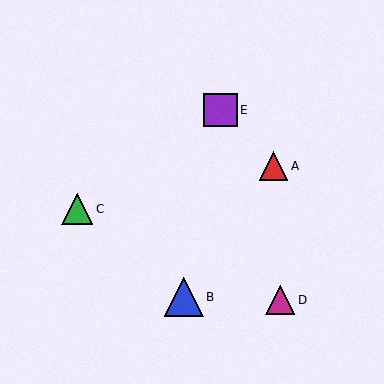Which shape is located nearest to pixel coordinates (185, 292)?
The blue triangle (labeled B) at (184, 297) is nearest to that location.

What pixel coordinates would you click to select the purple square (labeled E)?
Click at (220, 110) to select the purple square E.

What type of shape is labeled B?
Shape B is a blue triangle.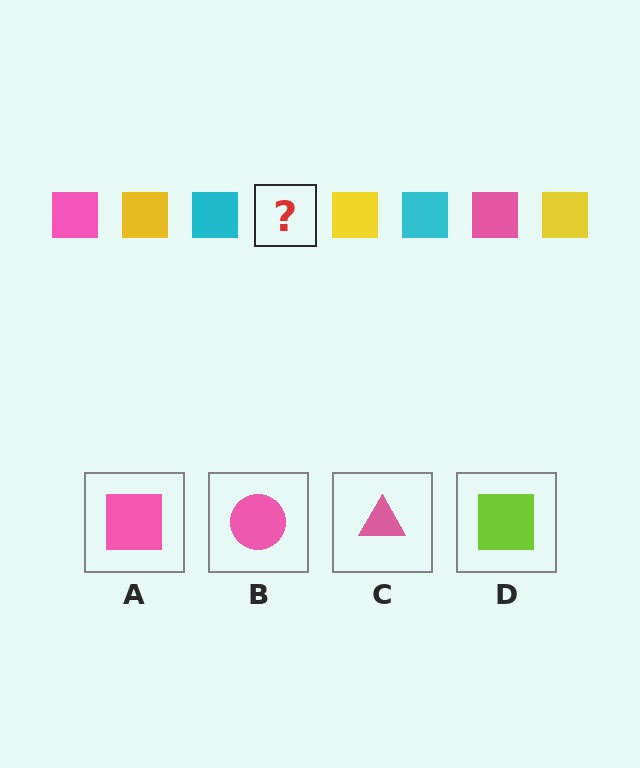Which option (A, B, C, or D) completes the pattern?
A.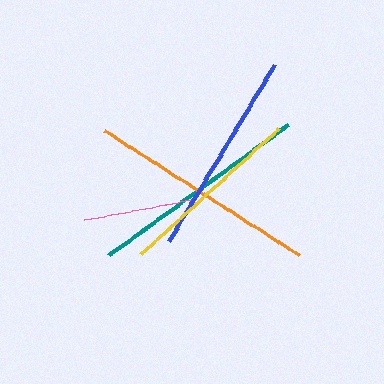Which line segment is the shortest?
The pink line is the shortest at approximately 110 pixels.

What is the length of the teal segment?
The teal segment is approximately 222 pixels long.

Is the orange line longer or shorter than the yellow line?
The orange line is longer than the yellow line.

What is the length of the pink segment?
The pink segment is approximately 110 pixels long.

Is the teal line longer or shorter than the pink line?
The teal line is longer than the pink line.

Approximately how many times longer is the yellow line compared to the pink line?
The yellow line is approximately 1.7 times the length of the pink line.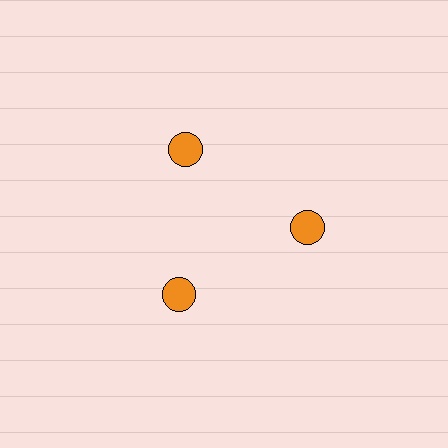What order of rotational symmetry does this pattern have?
This pattern has 3-fold rotational symmetry.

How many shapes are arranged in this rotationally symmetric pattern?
There are 3 shapes, arranged in 3 groups of 1.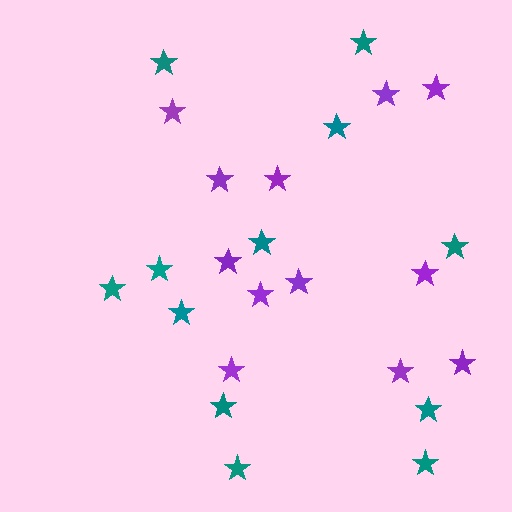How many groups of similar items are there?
There are 2 groups: one group of purple stars (12) and one group of teal stars (12).